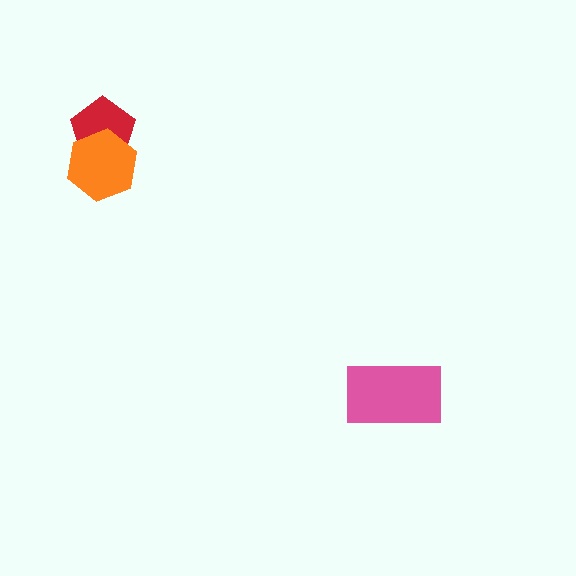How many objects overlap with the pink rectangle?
0 objects overlap with the pink rectangle.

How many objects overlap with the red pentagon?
1 object overlaps with the red pentagon.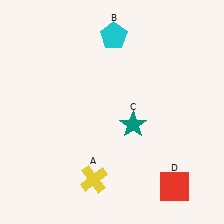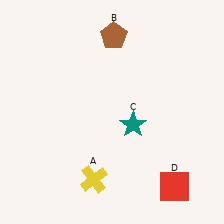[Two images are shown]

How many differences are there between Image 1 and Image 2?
There is 1 difference between the two images.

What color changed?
The pentagon (B) changed from cyan in Image 1 to brown in Image 2.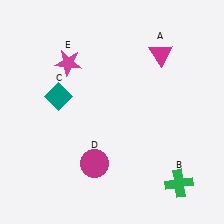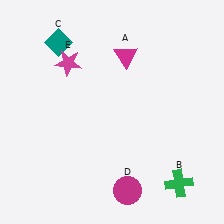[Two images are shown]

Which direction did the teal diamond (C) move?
The teal diamond (C) moved up.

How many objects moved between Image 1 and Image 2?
3 objects moved between the two images.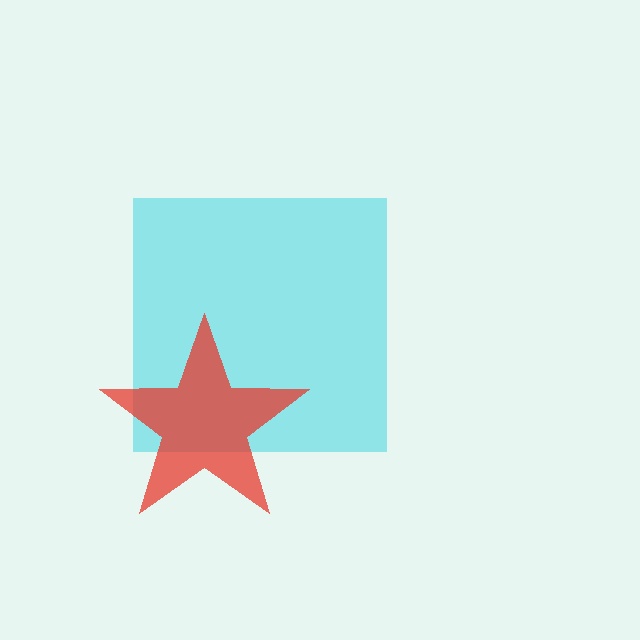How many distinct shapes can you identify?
There are 2 distinct shapes: a cyan square, a red star.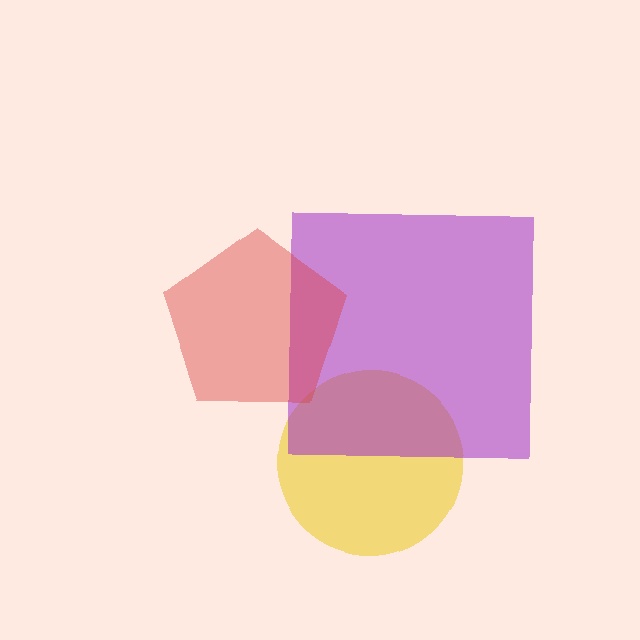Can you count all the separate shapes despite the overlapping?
Yes, there are 3 separate shapes.